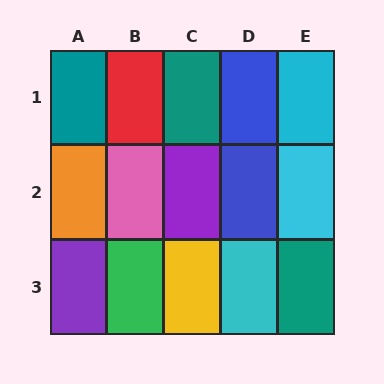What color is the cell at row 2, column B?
Pink.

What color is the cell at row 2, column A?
Orange.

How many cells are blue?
2 cells are blue.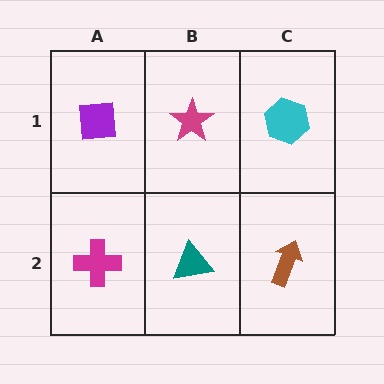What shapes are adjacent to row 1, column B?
A teal triangle (row 2, column B), a purple square (row 1, column A), a cyan hexagon (row 1, column C).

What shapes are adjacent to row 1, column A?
A magenta cross (row 2, column A), a magenta star (row 1, column B).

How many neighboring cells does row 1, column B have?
3.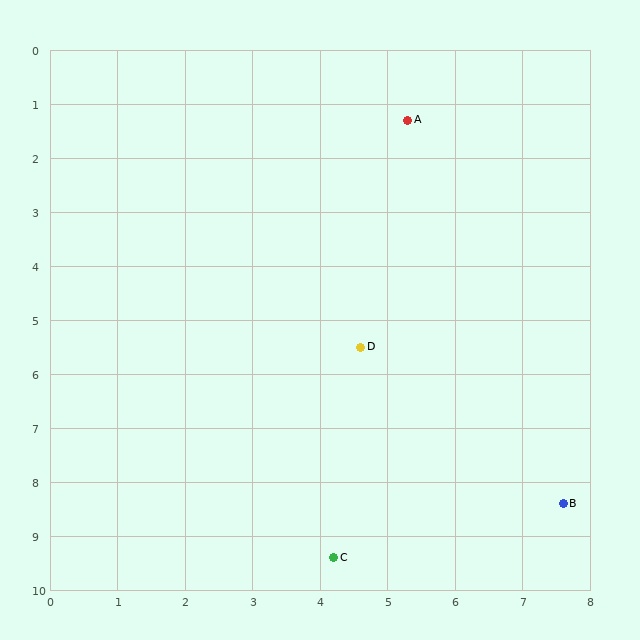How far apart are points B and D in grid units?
Points B and D are about 4.2 grid units apart.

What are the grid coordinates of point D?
Point D is at approximately (4.6, 5.5).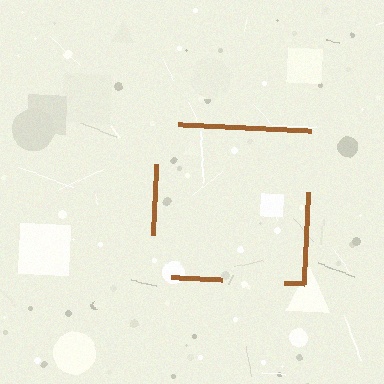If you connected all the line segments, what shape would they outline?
They would outline a square.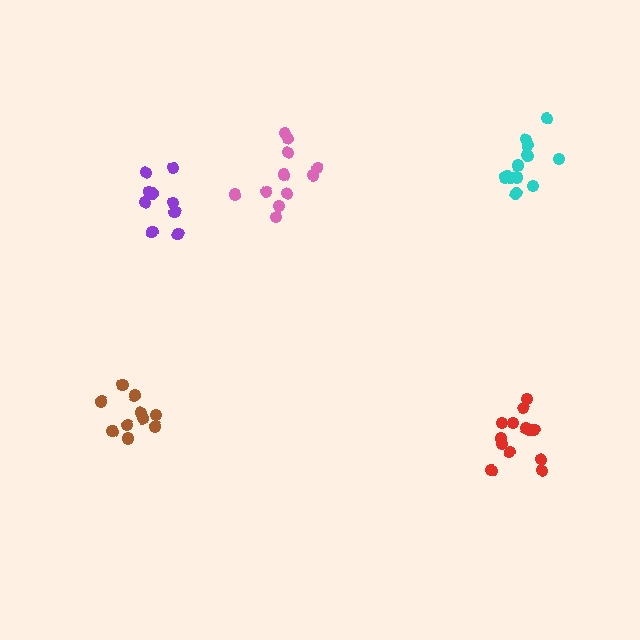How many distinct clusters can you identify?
There are 5 distinct clusters.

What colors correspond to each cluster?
The clusters are colored: red, pink, purple, brown, cyan.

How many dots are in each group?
Group 1: 13 dots, Group 2: 11 dots, Group 3: 9 dots, Group 4: 10 dots, Group 5: 12 dots (55 total).